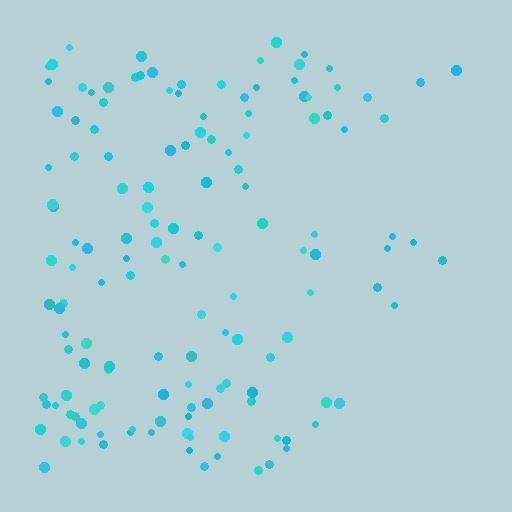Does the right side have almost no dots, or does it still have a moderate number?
Still a moderate number, just noticeably fewer than the left.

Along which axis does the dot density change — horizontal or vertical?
Horizontal.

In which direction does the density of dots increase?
From right to left, with the left side densest.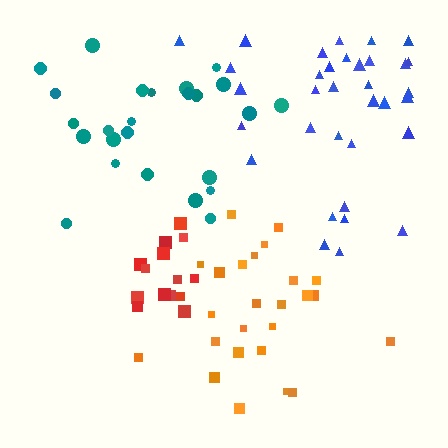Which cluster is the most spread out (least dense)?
Orange.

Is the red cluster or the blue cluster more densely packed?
Red.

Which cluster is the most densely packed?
Red.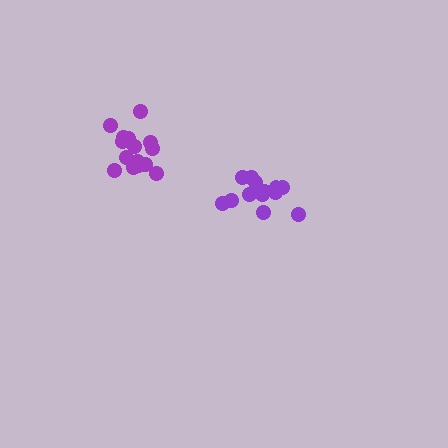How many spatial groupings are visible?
There are 2 spatial groupings.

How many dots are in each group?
Group 1: 13 dots, Group 2: 15 dots (28 total).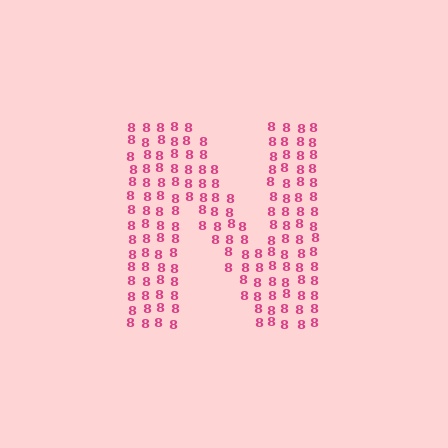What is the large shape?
The large shape is the letter N.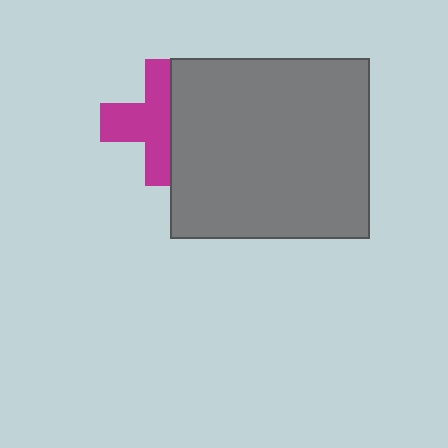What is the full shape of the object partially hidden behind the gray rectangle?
The partially hidden object is a magenta cross.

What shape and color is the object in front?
The object in front is a gray rectangle.